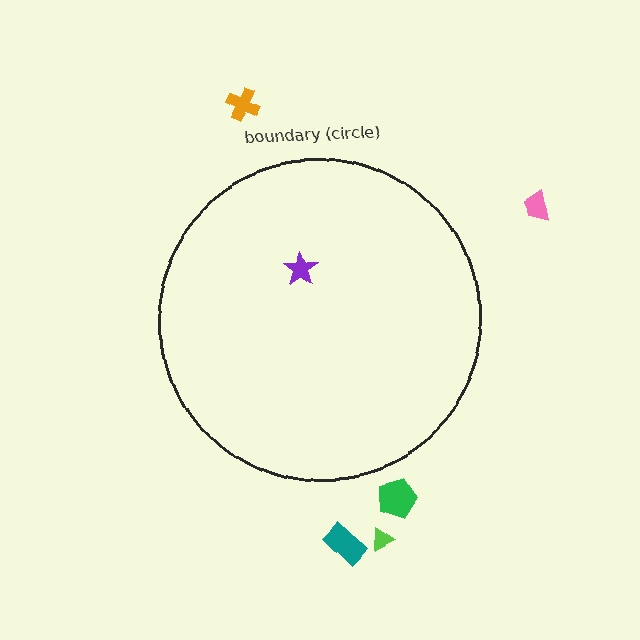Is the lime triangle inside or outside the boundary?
Outside.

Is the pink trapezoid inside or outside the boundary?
Outside.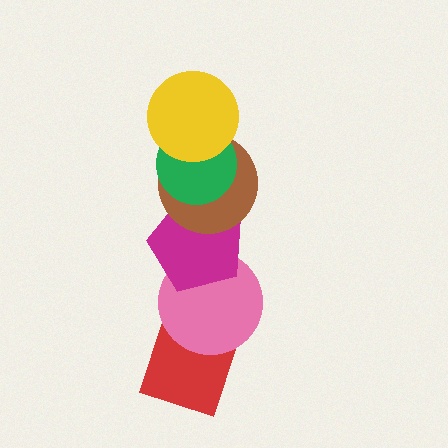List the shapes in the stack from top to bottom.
From top to bottom: the yellow circle, the green circle, the brown circle, the magenta pentagon, the pink circle, the red diamond.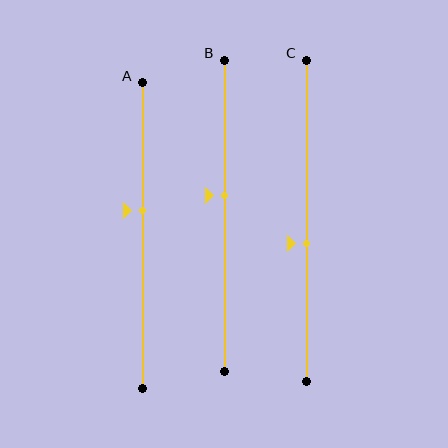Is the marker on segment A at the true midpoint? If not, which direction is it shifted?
No, the marker on segment A is shifted upward by about 8% of the segment length.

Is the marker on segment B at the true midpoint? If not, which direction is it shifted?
No, the marker on segment B is shifted upward by about 6% of the segment length.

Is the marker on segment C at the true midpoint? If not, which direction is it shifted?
No, the marker on segment C is shifted downward by about 7% of the segment length.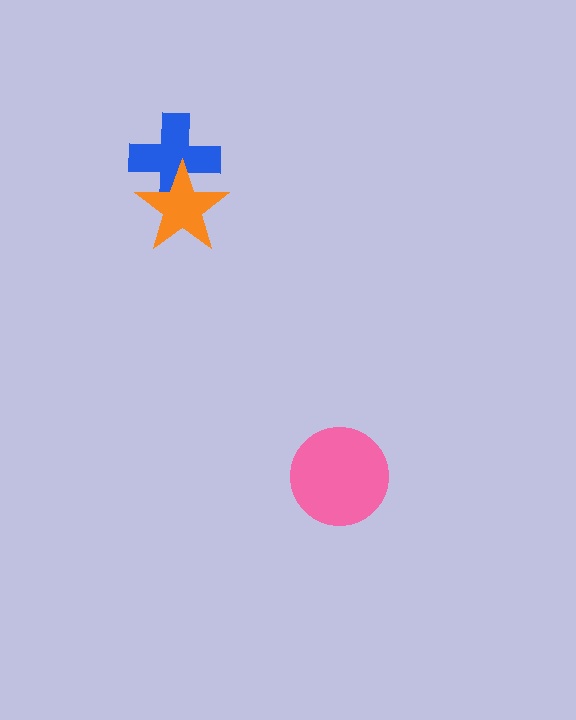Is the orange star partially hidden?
No, no other shape covers it.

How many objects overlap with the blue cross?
1 object overlaps with the blue cross.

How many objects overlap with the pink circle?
0 objects overlap with the pink circle.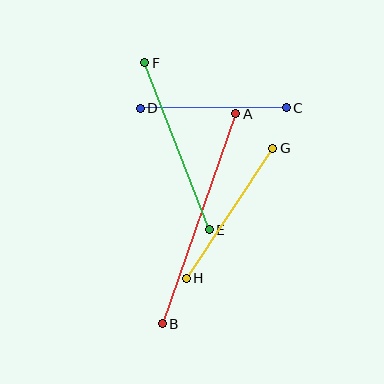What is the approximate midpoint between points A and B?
The midpoint is at approximately (199, 219) pixels.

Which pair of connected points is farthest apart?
Points A and B are farthest apart.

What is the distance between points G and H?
The distance is approximately 156 pixels.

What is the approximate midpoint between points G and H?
The midpoint is at approximately (230, 213) pixels.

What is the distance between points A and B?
The distance is approximately 223 pixels.